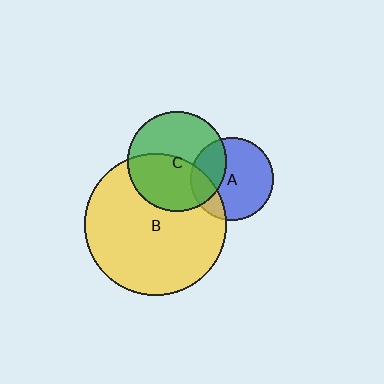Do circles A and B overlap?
Yes.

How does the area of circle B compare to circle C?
Approximately 2.1 times.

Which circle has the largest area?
Circle B (yellow).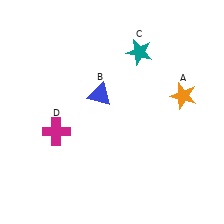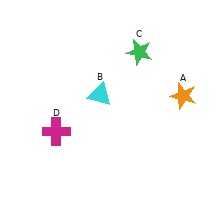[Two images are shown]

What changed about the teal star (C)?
In Image 1, C is teal. In Image 2, it changed to green.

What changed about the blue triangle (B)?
In Image 1, B is blue. In Image 2, it changed to cyan.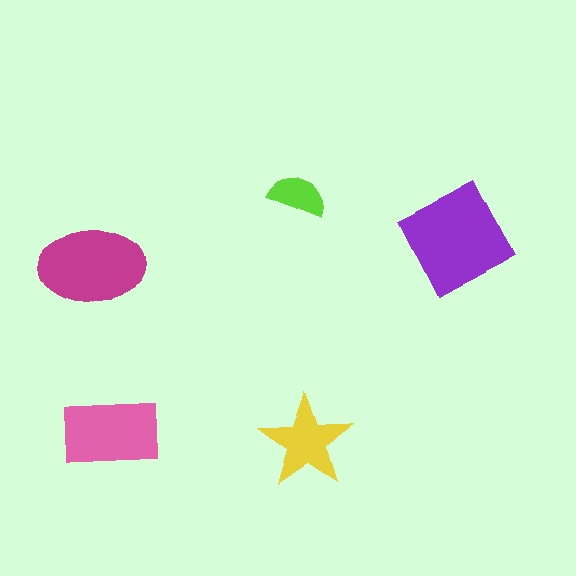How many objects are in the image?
There are 5 objects in the image.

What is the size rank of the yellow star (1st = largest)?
4th.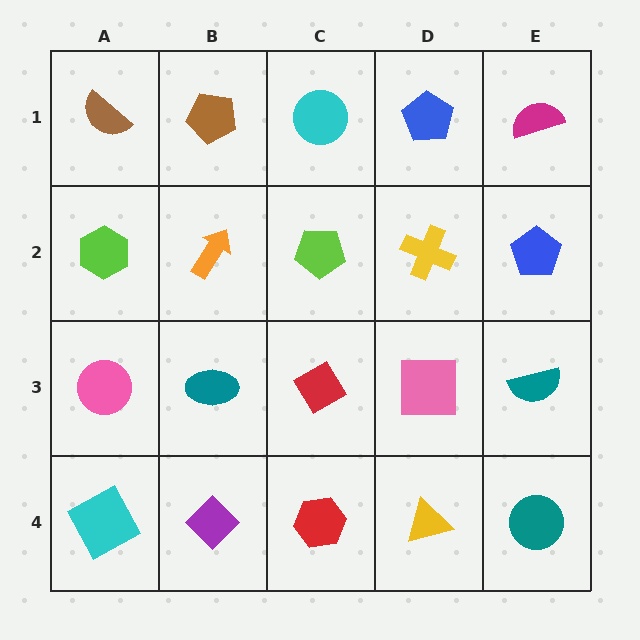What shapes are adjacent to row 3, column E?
A blue pentagon (row 2, column E), a teal circle (row 4, column E), a pink square (row 3, column D).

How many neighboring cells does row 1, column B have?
3.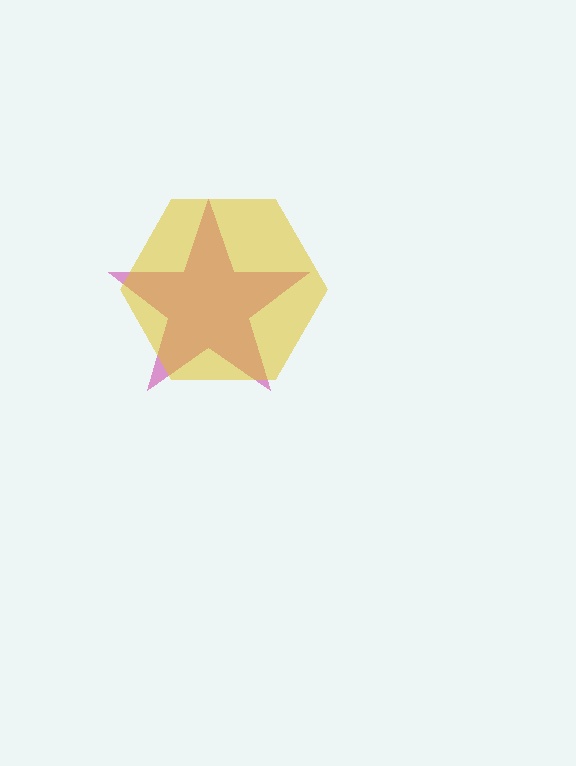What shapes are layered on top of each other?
The layered shapes are: a magenta star, a yellow hexagon.